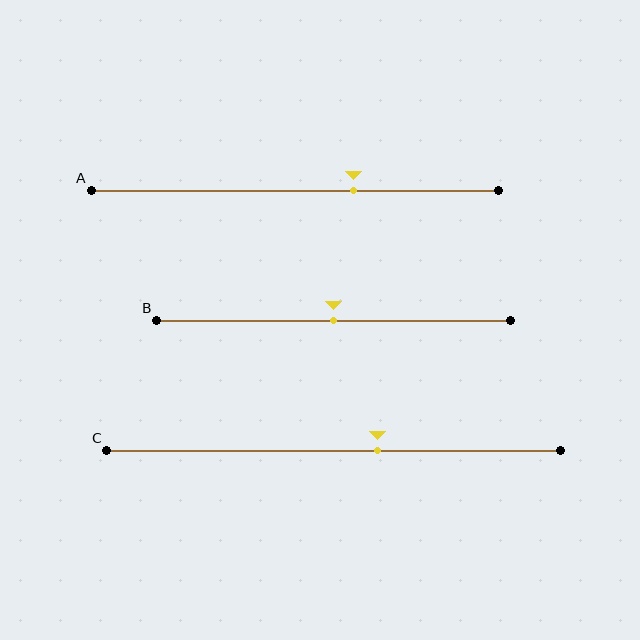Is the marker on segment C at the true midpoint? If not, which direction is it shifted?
No, the marker on segment C is shifted to the right by about 10% of the segment length.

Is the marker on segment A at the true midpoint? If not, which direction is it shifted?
No, the marker on segment A is shifted to the right by about 14% of the segment length.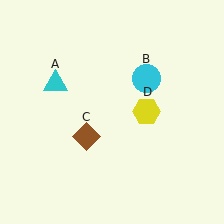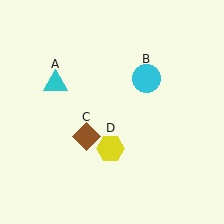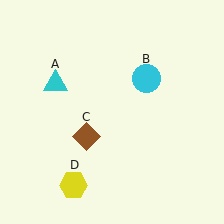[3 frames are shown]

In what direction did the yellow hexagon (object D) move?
The yellow hexagon (object D) moved down and to the left.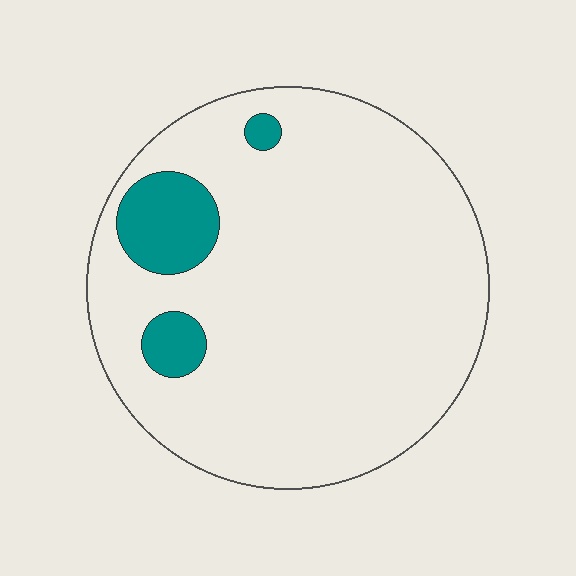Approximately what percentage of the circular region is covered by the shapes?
Approximately 10%.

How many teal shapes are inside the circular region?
3.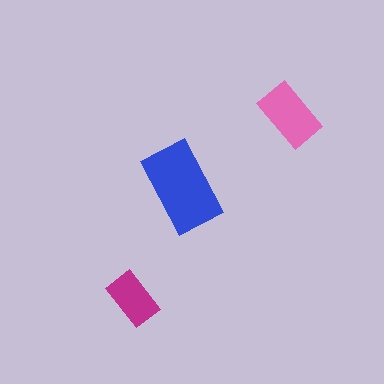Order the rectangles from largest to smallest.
the blue one, the pink one, the magenta one.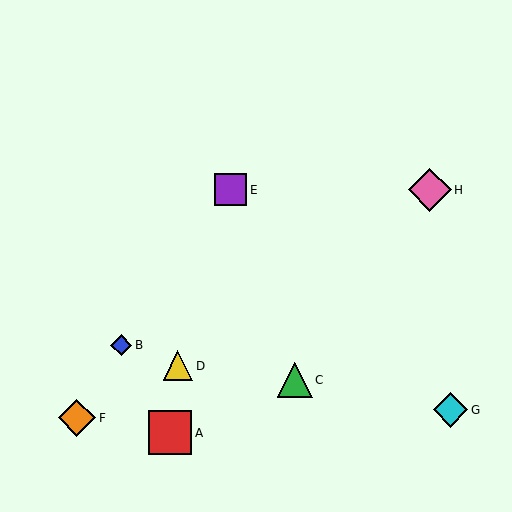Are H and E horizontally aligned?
Yes, both are at y≈190.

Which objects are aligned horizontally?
Objects E, H are aligned horizontally.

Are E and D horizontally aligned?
No, E is at y≈190 and D is at y≈366.